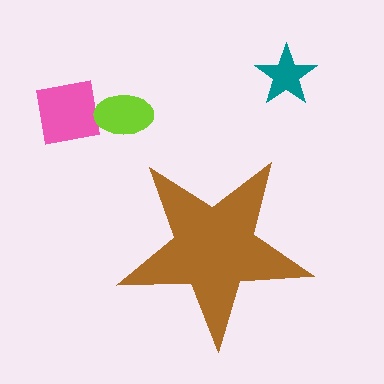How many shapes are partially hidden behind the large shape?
0 shapes are partially hidden.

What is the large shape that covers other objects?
A brown star.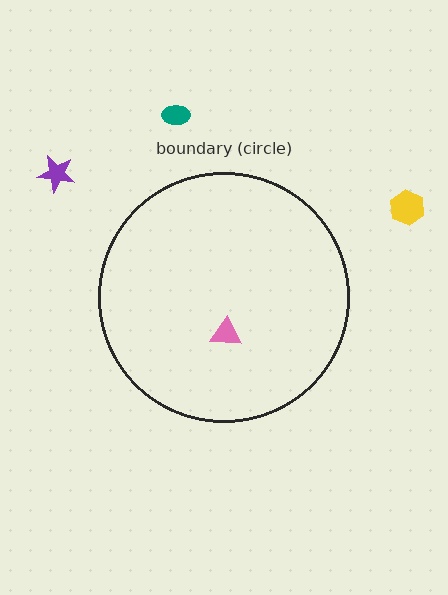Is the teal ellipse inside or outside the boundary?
Outside.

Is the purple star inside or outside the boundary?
Outside.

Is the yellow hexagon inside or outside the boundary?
Outside.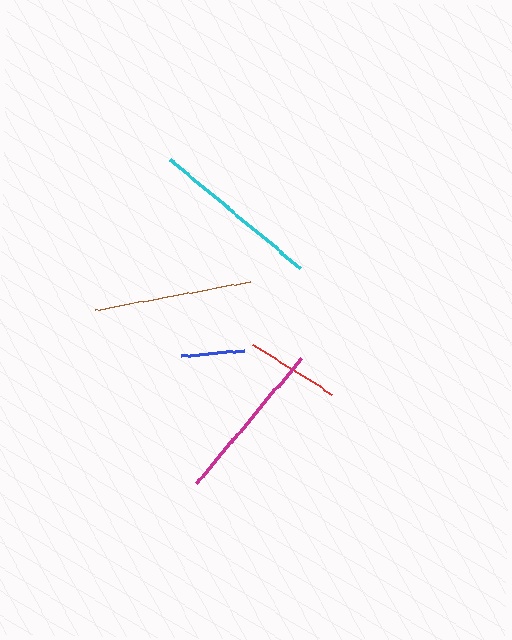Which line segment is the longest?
The cyan line is the longest at approximately 170 pixels.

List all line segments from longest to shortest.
From longest to shortest: cyan, magenta, brown, red, blue.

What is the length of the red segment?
The red segment is approximately 93 pixels long.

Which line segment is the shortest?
The blue line is the shortest at approximately 64 pixels.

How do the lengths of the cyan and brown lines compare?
The cyan and brown lines are approximately the same length.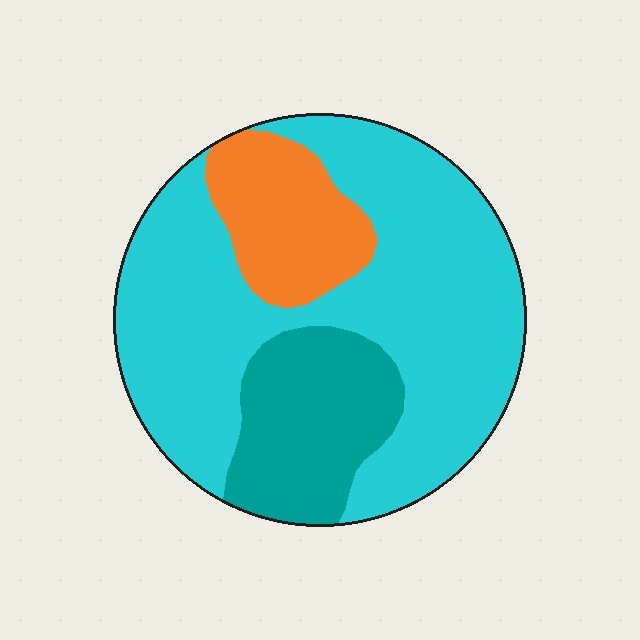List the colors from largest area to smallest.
From largest to smallest: cyan, teal, orange.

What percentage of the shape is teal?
Teal covers roughly 20% of the shape.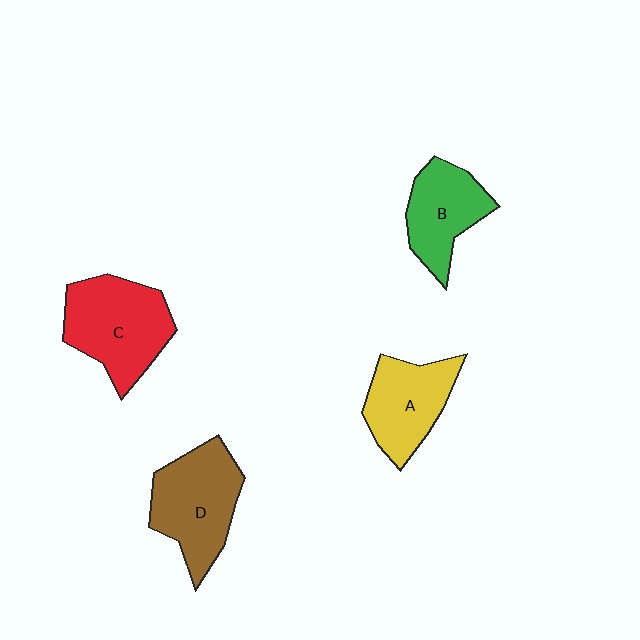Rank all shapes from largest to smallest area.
From largest to smallest: C (red), D (brown), A (yellow), B (green).